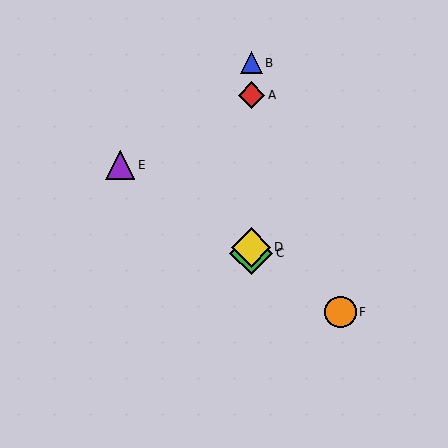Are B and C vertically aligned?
Yes, both are at x≈251.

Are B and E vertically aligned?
No, B is at x≈251 and E is at x≈120.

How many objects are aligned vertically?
4 objects (A, B, C, D) are aligned vertically.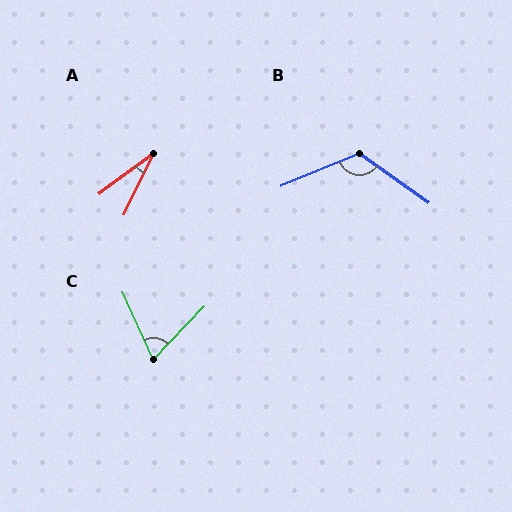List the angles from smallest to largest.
A (28°), C (68°), B (122°).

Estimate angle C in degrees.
Approximately 68 degrees.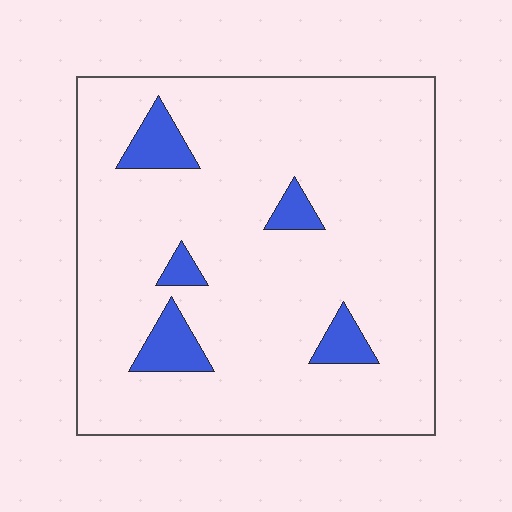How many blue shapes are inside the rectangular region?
5.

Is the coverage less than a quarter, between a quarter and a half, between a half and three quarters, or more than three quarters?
Less than a quarter.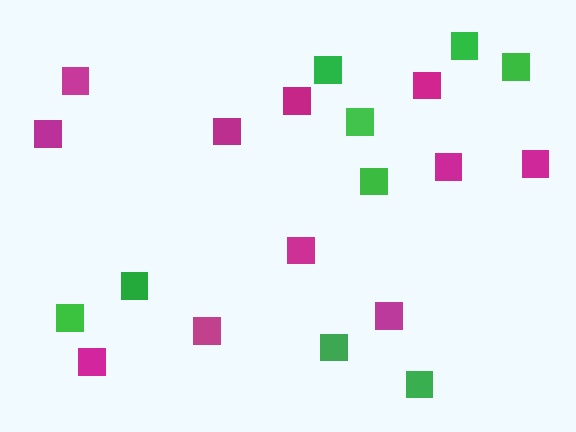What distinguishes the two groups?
There are 2 groups: one group of magenta squares (11) and one group of green squares (9).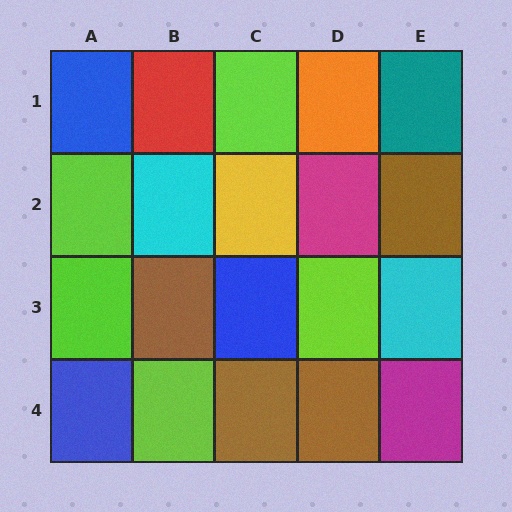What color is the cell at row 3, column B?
Brown.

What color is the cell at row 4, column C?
Brown.